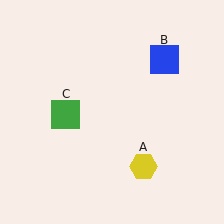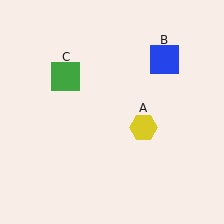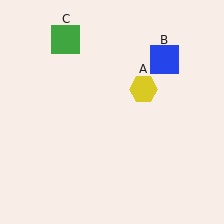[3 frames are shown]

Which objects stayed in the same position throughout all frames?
Blue square (object B) remained stationary.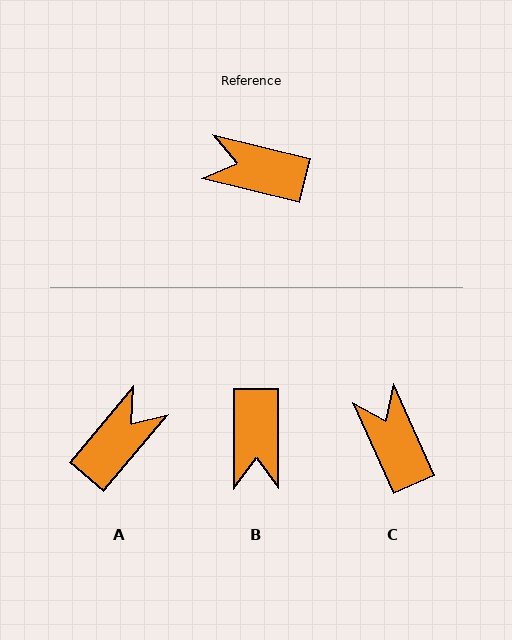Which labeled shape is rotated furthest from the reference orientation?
A, about 116 degrees away.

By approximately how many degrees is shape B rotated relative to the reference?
Approximately 104 degrees counter-clockwise.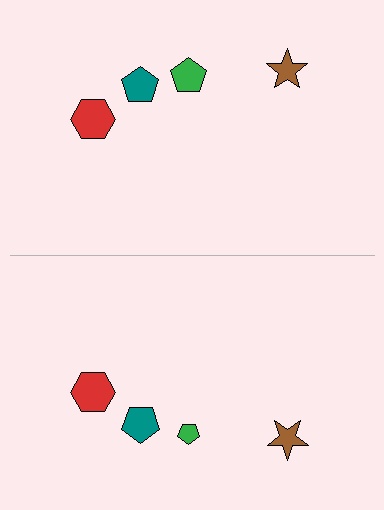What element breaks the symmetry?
The green pentagon on the bottom side has a different size than its mirror counterpart.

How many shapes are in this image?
There are 8 shapes in this image.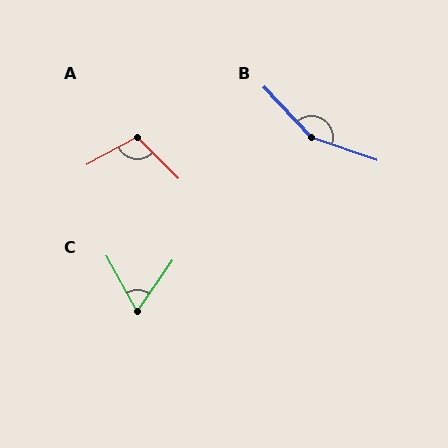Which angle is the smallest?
C, at approximately 63 degrees.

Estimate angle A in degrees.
Approximately 106 degrees.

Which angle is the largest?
B, at approximately 153 degrees.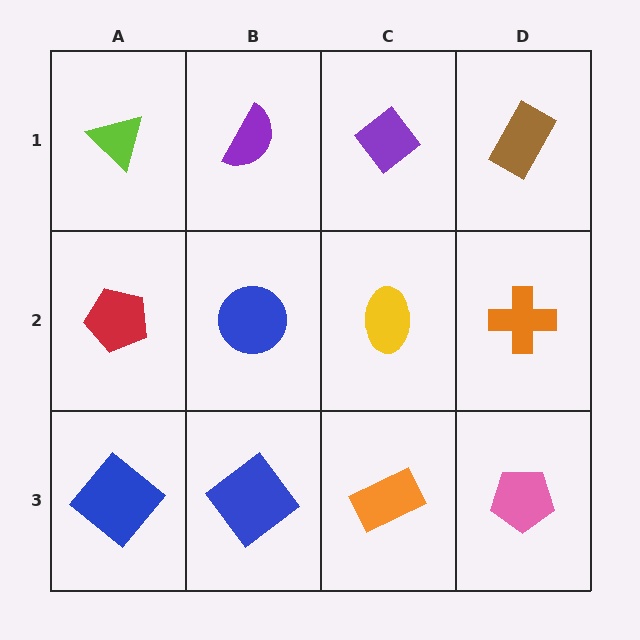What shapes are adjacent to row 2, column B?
A purple semicircle (row 1, column B), a blue diamond (row 3, column B), a red pentagon (row 2, column A), a yellow ellipse (row 2, column C).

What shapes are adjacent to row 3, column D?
An orange cross (row 2, column D), an orange rectangle (row 3, column C).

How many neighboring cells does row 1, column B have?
3.